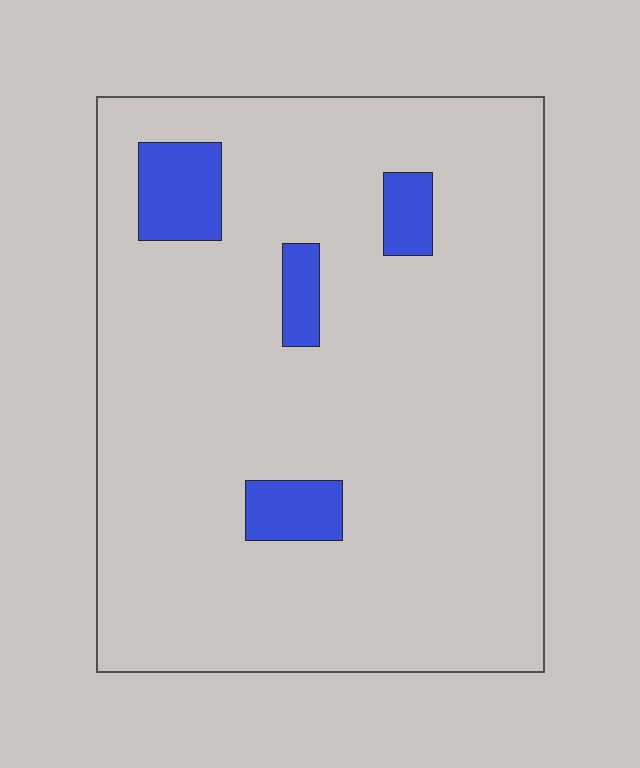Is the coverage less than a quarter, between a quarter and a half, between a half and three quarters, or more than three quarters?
Less than a quarter.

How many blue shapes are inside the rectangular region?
4.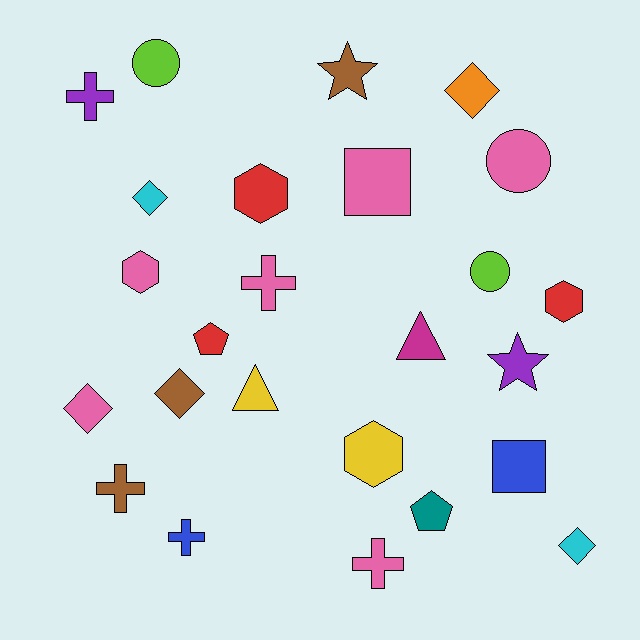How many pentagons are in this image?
There are 2 pentagons.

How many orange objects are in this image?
There is 1 orange object.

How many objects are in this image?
There are 25 objects.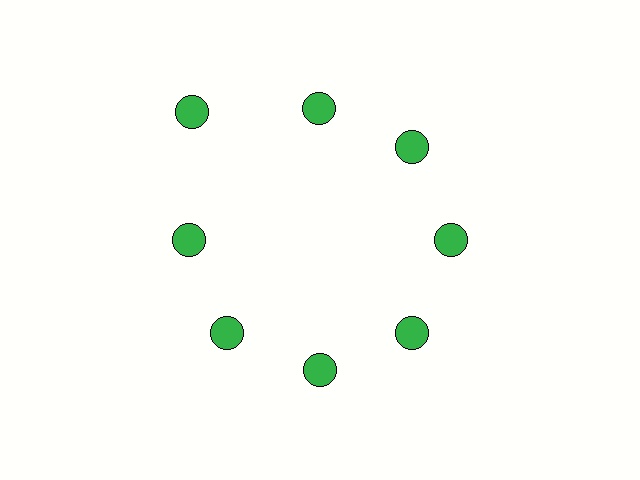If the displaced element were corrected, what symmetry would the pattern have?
It would have 8-fold rotational symmetry — the pattern would map onto itself every 45 degrees.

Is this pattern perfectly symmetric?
No. The 8 green circles are arranged in a ring, but one element near the 10 o'clock position is pushed outward from the center, breaking the 8-fold rotational symmetry.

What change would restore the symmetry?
The symmetry would be restored by moving it inward, back onto the ring so that all 8 circles sit at equal angles and equal distance from the center.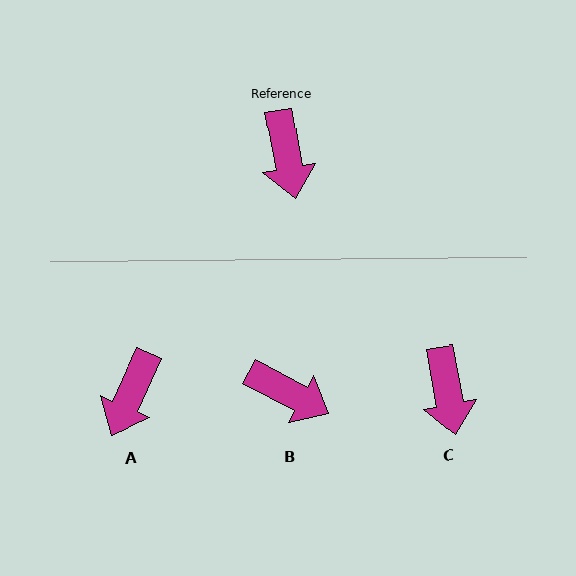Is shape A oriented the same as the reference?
No, it is off by about 35 degrees.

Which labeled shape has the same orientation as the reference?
C.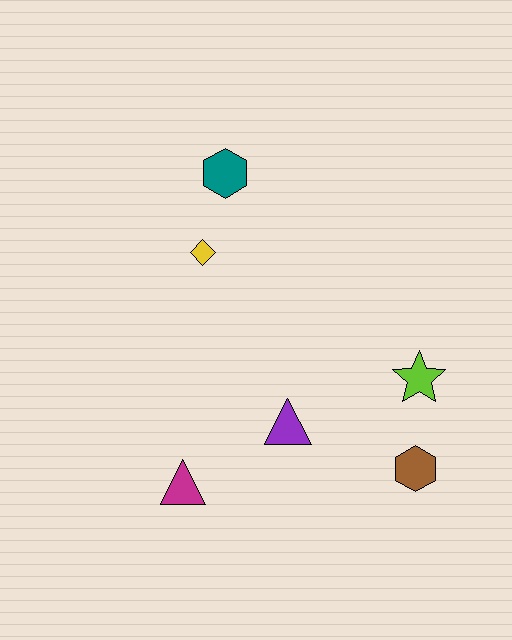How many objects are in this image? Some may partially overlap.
There are 6 objects.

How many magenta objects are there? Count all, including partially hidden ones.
There is 1 magenta object.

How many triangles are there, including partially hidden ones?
There are 2 triangles.